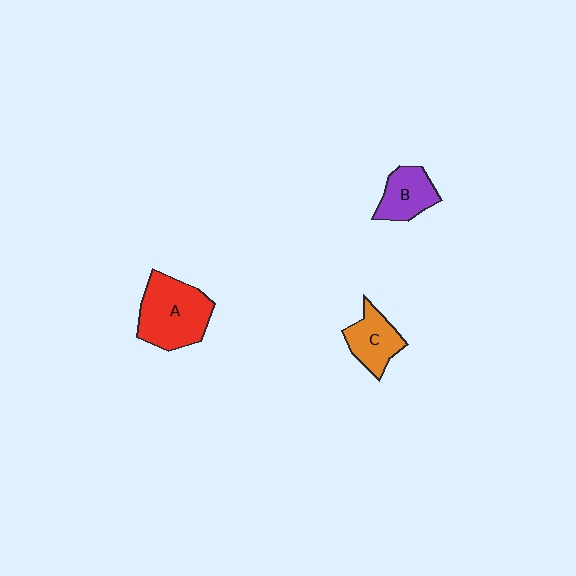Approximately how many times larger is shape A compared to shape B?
Approximately 1.8 times.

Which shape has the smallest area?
Shape B (purple).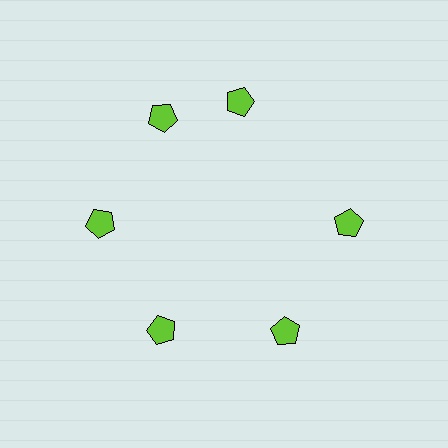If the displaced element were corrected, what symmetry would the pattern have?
It would have 6-fold rotational symmetry — the pattern would map onto itself every 60 degrees.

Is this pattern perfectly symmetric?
No. The 6 lime pentagons are arranged in a ring, but one element near the 1 o'clock position is rotated out of alignment along the ring, breaking the 6-fold rotational symmetry.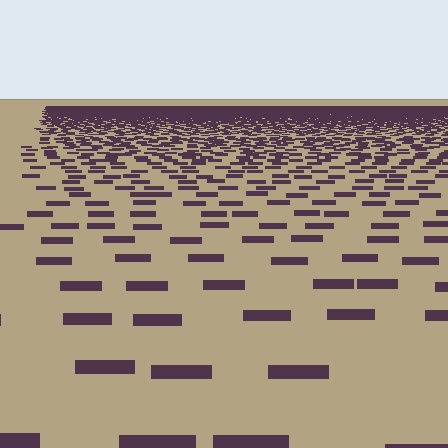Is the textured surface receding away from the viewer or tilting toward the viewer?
The surface is receding away from the viewer. Texture elements get smaller and denser toward the top.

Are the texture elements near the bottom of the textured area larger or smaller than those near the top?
Larger. Near the bottom, elements are closer to the viewer and appear at a bigger on-screen size.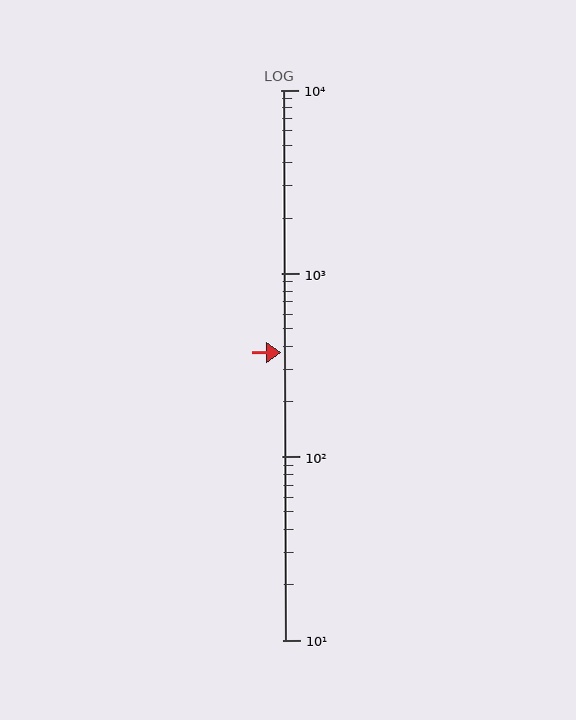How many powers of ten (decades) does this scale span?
The scale spans 3 decades, from 10 to 10000.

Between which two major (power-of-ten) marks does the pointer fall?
The pointer is between 100 and 1000.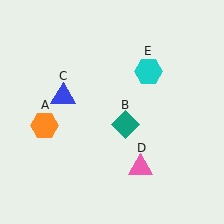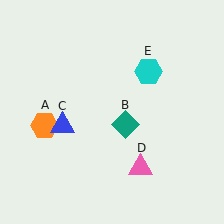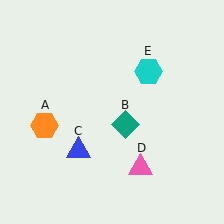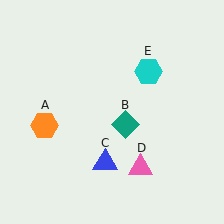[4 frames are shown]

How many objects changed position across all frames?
1 object changed position: blue triangle (object C).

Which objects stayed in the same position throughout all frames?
Orange hexagon (object A) and teal diamond (object B) and pink triangle (object D) and cyan hexagon (object E) remained stationary.